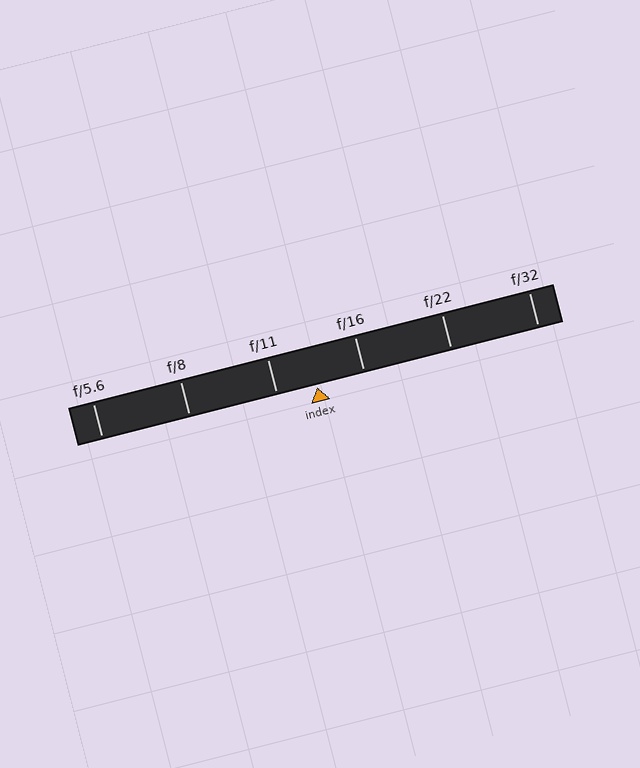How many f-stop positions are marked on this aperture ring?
There are 6 f-stop positions marked.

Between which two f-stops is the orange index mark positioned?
The index mark is between f/11 and f/16.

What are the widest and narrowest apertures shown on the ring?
The widest aperture shown is f/5.6 and the narrowest is f/32.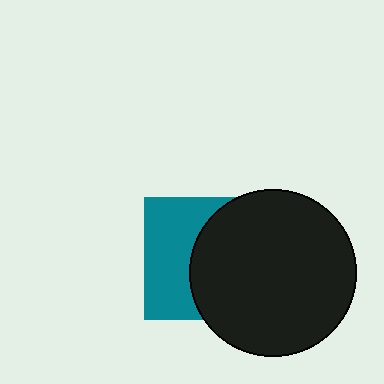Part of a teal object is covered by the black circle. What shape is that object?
It is a square.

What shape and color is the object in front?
The object in front is a black circle.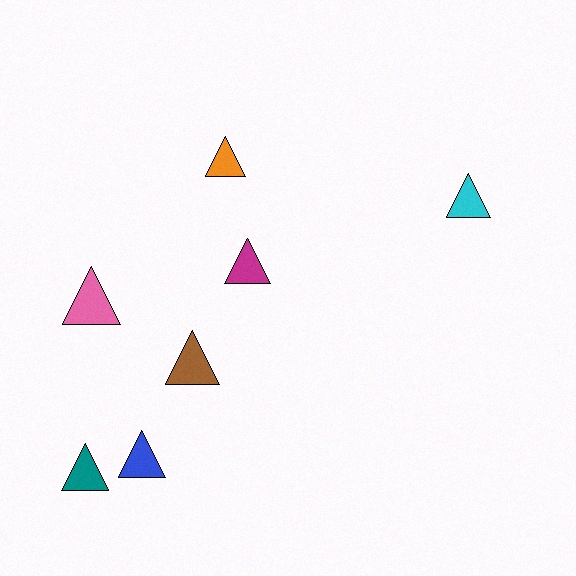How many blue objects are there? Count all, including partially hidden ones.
There is 1 blue object.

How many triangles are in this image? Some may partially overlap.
There are 7 triangles.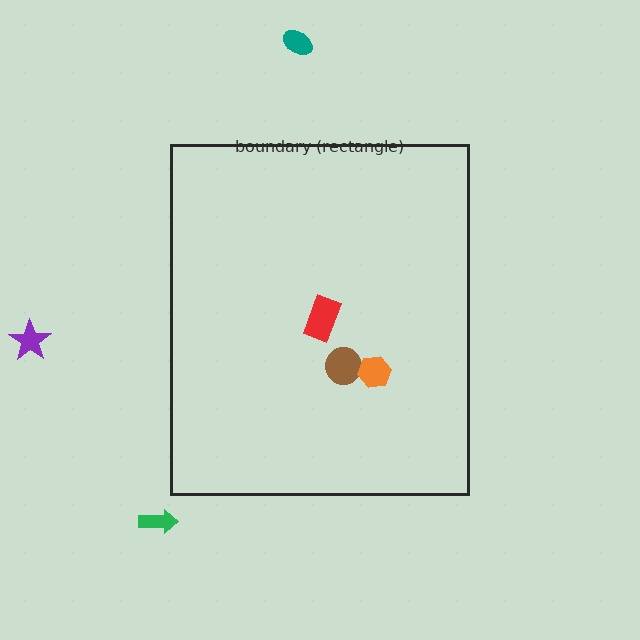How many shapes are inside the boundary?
3 inside, 3 outside.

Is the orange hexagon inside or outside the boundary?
Inside.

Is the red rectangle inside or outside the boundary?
Inside.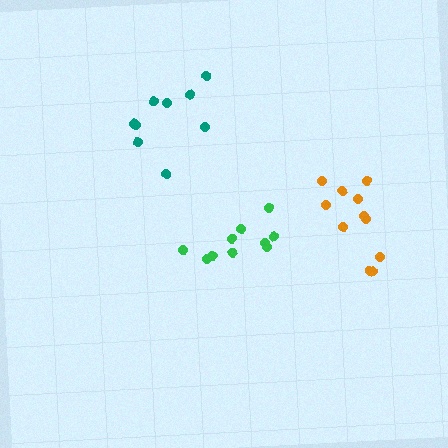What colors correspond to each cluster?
The clusters are colored: teal, orange, green.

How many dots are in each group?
Group 1: 9 dots, Group 2: 11 dots, Group 3: 10 dots (30 total).